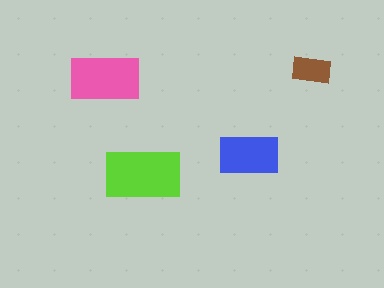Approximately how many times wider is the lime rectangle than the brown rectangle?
About 2 times wider.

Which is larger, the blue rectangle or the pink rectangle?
The pink one.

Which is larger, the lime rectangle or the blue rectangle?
The lime one.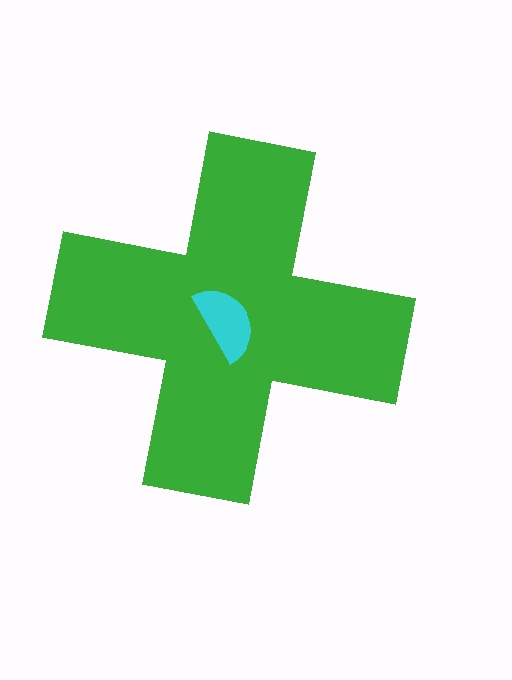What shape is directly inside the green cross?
The cyan semicircle.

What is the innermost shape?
The cyan semicircle.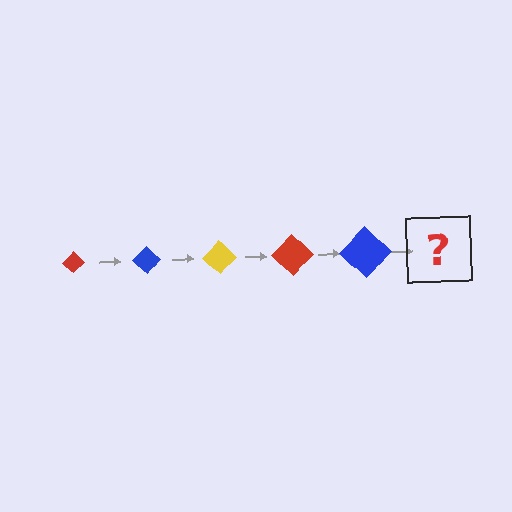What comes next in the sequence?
The next element should be a yellow diamond, larger than the previous one.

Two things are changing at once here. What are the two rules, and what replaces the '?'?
The two rules are that the diamond grows larger each step and the color cycles through red, blue, and yellow. The '?' should be a yellow diamond, larger than the previous one.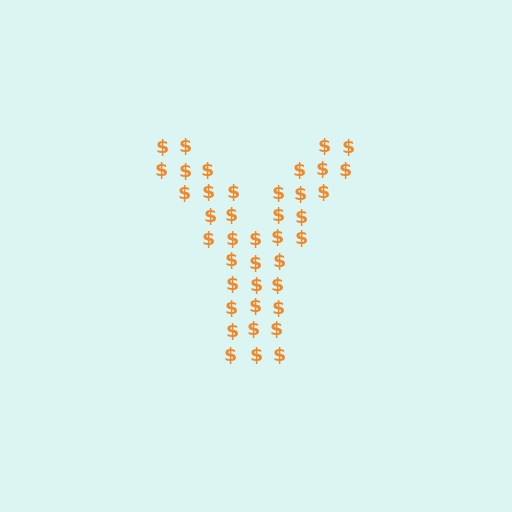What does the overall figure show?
The overall figure shows the letter Y.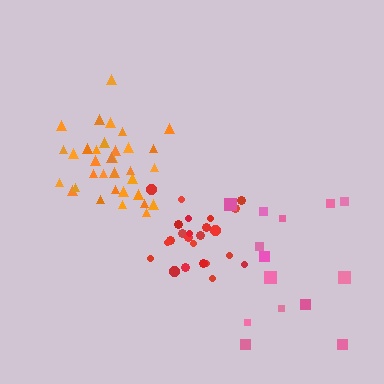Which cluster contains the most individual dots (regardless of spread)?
Orange (34).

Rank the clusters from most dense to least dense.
orange, red, pink.